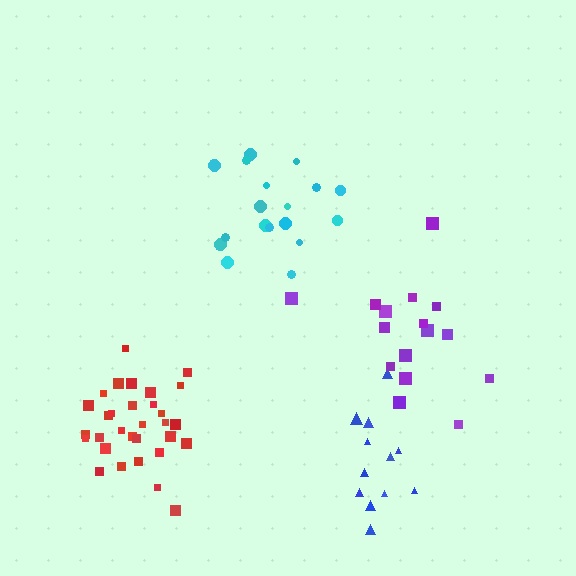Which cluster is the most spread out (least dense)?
Purple.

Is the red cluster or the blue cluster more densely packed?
Red.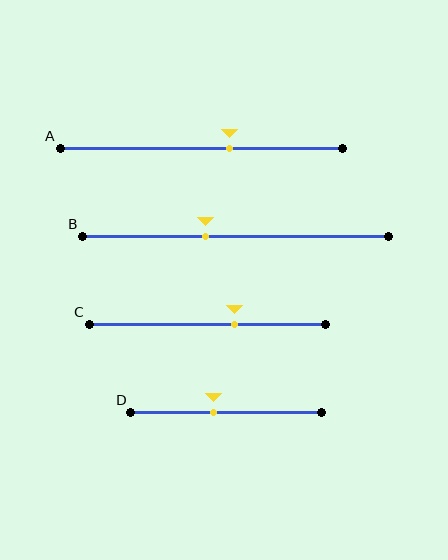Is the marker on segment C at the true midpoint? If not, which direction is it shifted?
No, the marker on segment C is shifted to the right by about 11% of the segment length.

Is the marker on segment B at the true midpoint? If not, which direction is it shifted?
No, the marker on segment B is shifted to the left by about 10% of the segment length.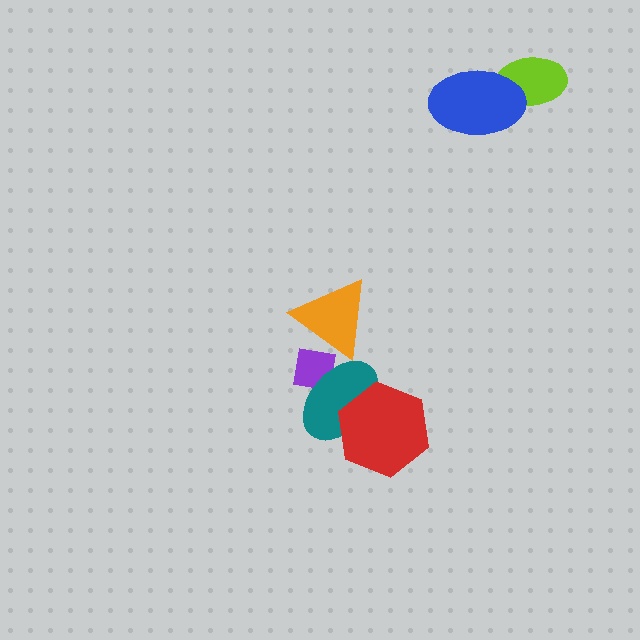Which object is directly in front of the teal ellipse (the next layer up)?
The red hexagon is directly in front of the teal ellipse.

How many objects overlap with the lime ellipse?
1 object overlaps with the lime ellipse.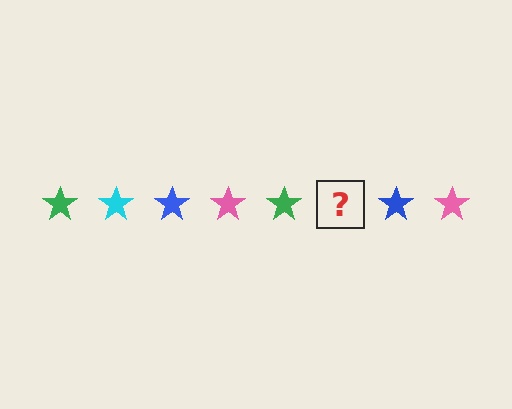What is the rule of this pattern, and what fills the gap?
The rule is that the pattern cycles through green, cyan, blue, pink stars. The gap should be filled with a cyan star.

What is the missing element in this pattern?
The missing element is a cyan star.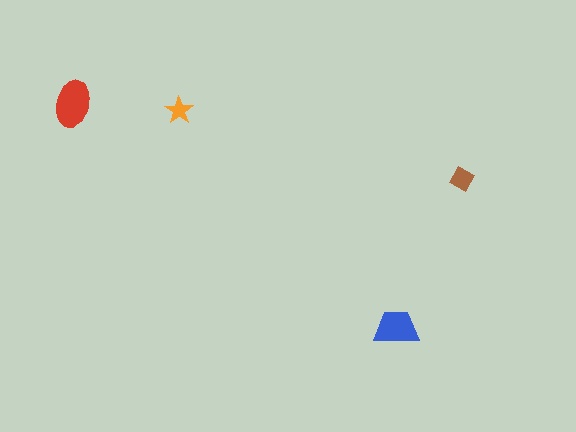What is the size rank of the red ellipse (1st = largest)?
1st.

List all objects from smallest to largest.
The orange star, the brown diamond, the blue trapezoid, the red ellipse.